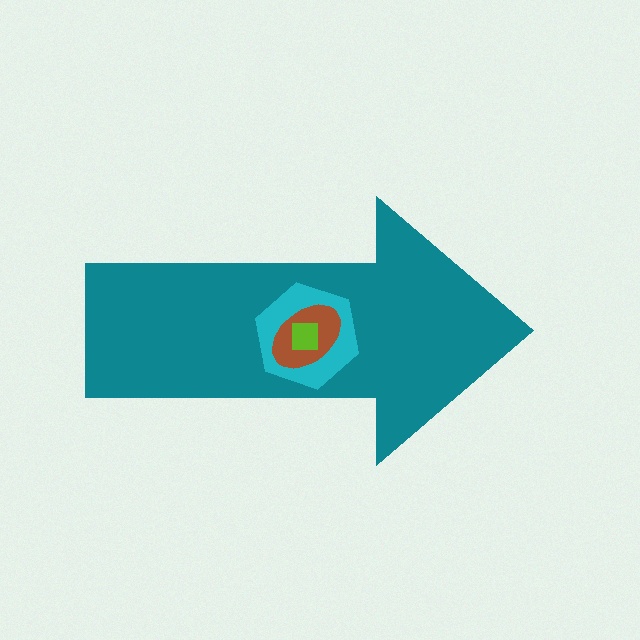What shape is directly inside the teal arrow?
The cyan hexagon.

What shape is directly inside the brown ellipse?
The lime square.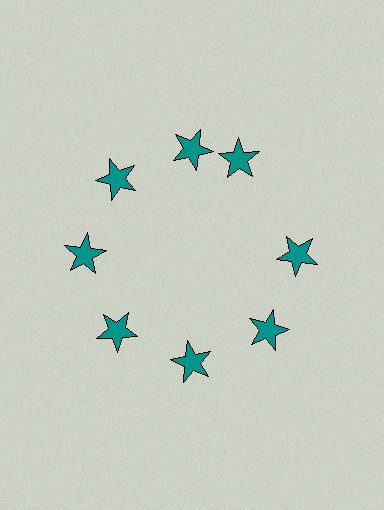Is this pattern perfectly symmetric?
No. The 8 teal stars are arranged in a ring, but one element near the 2 o'clock position is rotated out of alignment along the ring, breaking the 8-fold rotational symmetry.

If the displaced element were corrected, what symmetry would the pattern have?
It would have 8-fold rotational symmetry — the pattern would map onto itself every 45 degrees.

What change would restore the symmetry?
The symmetry would be restored by rotating it back into even spacing with its neighbors so that all 8 stars sit at equal angles and equal distance from the center.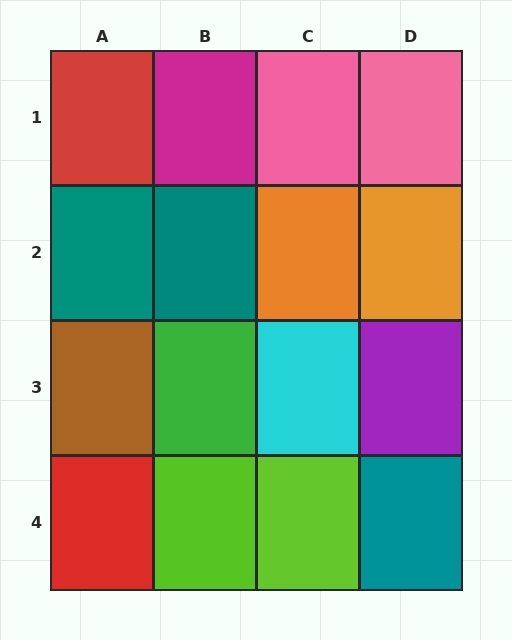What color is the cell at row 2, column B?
Teal.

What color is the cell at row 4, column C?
Lime.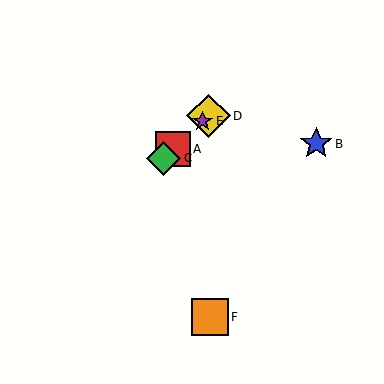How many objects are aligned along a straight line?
4 objects (A, C, D, E) are aligned along a straight line.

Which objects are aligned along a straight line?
Objects A, C, D, E are aligned along a straight line.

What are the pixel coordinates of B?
Object B is at (316, 144).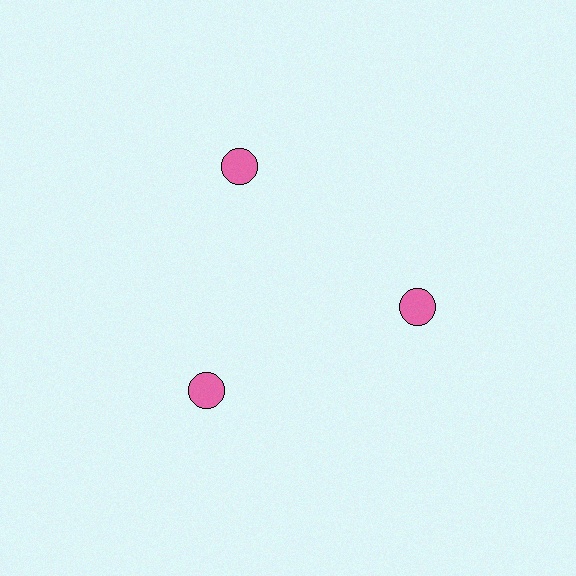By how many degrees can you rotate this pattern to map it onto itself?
The pattern maps onto itself every 120 degrees of rotation.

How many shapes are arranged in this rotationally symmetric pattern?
There are 3 shapes, arranged in 3 groups of 1.